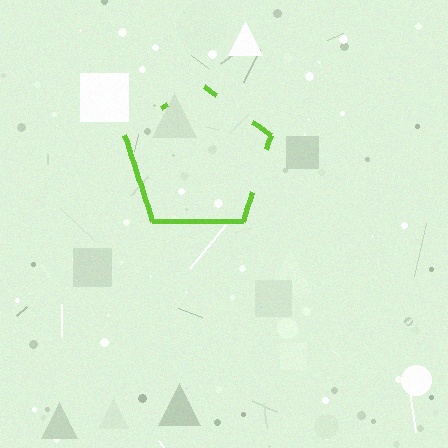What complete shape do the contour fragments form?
The contour fragments form a pentagon.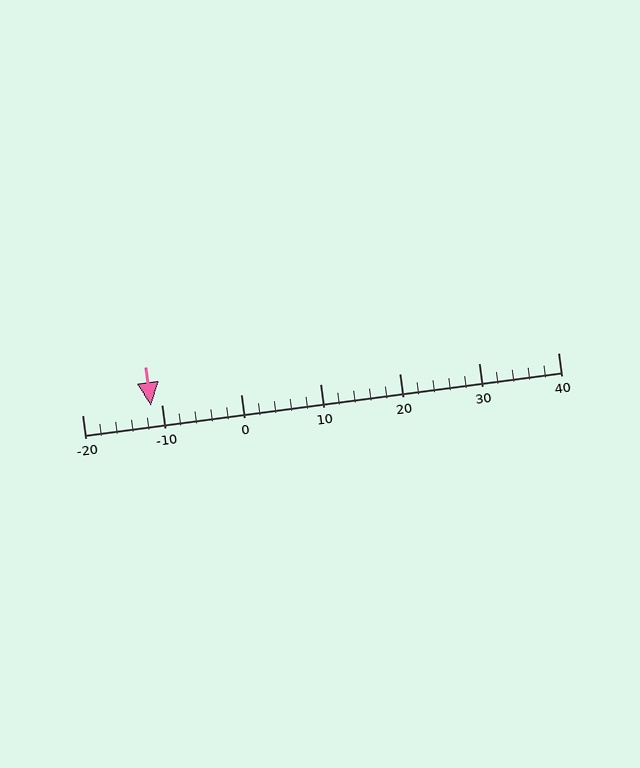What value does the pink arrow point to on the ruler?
The pink arrow points to approximately -11.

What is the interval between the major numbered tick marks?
The major tick marks are spaced 10 units apart.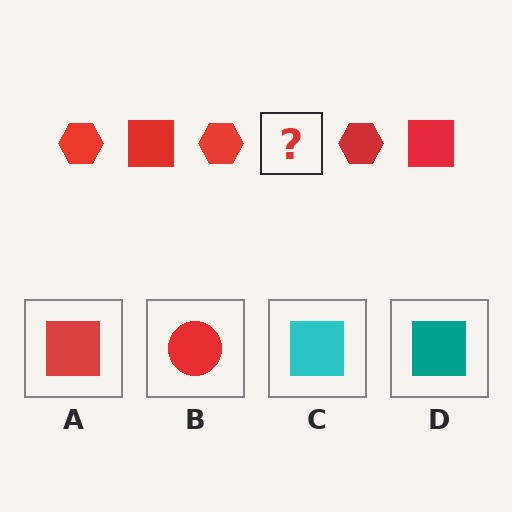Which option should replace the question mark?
Option A.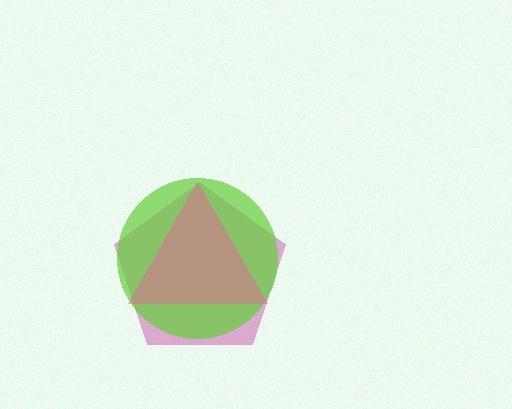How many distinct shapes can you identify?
There are 3 distinct shapes: a magenta pentagon, a lime circle, a pink triangle.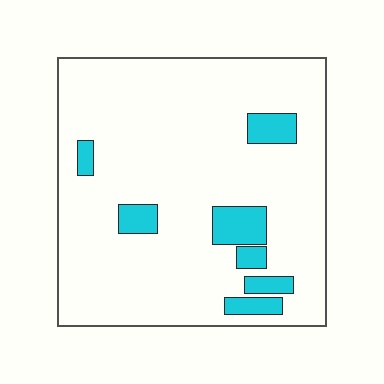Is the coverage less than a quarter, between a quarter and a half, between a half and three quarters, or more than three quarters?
Less than a quarter.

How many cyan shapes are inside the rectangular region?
7.